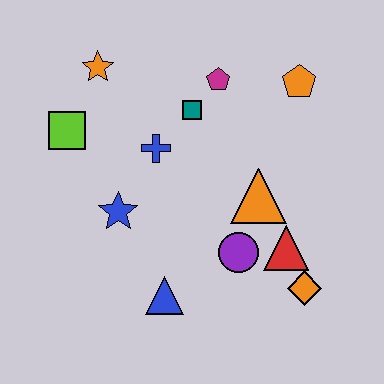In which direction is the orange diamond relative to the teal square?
The orange diamond is below the teal square.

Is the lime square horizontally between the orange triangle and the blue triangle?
No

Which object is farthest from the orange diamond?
The orange star is farthest from the orange diamond.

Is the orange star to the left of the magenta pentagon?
Yes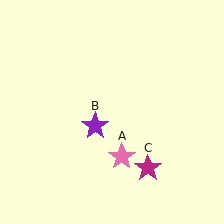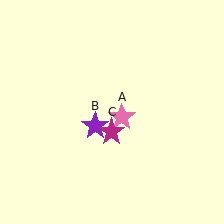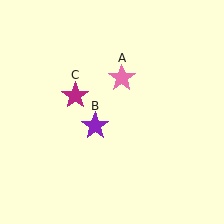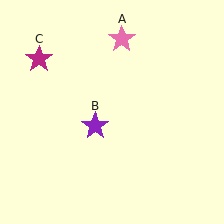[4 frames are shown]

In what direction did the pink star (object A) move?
The pink star (object A) moved up.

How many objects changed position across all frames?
2 objects changed position: pink star (object A), magenta star (object C).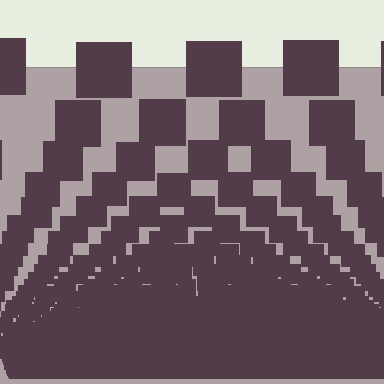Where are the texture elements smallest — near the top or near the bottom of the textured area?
Near the bottom.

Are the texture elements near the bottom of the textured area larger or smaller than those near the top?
Smaller. The gradient is inverted — elements near the bottom are smaller and denser.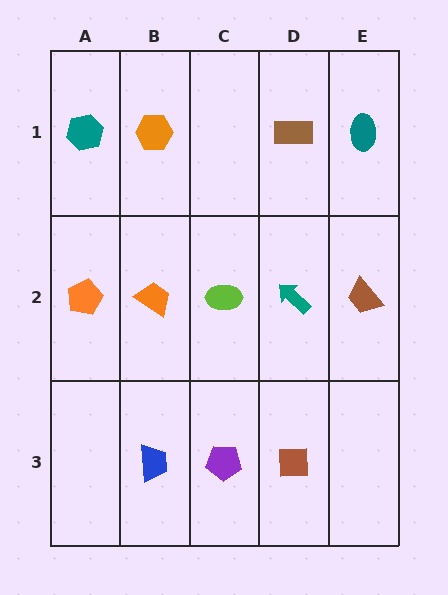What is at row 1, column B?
An orange hexagon.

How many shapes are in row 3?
3 shapes.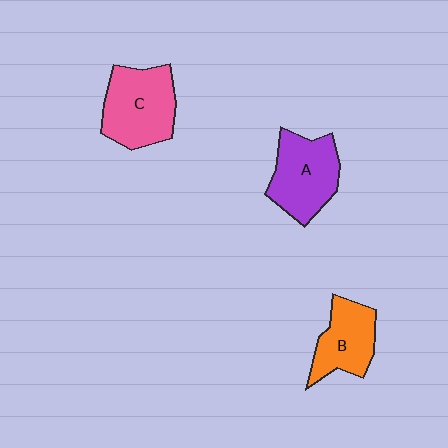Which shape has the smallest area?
Shape B (orange).